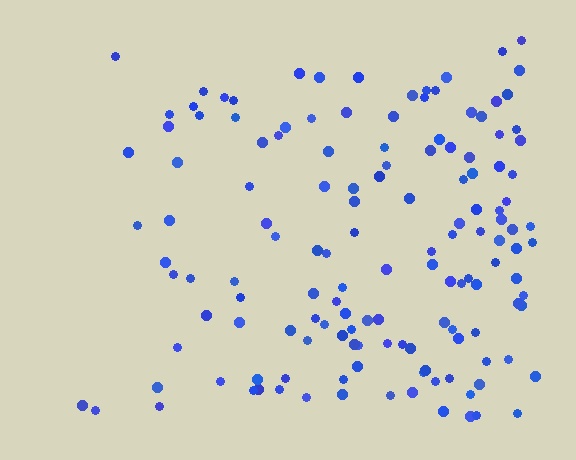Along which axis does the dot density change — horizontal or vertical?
Horizontal.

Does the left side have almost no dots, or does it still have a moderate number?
Still a moderate number, just noticeably fewer than the right.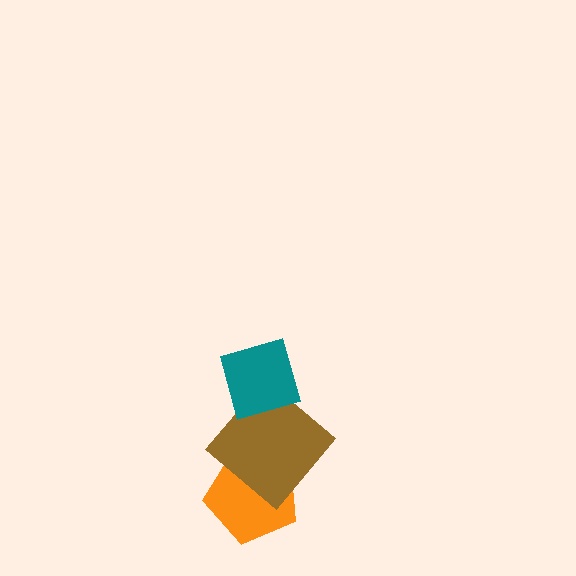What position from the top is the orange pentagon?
The orange pentagon is 3rd from the top.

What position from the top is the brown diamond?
The brown diamond is 2nd from the top.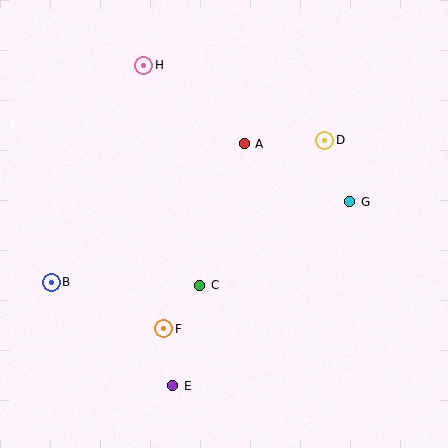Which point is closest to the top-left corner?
Point H is closest to the top-left corner.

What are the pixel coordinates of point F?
Point F is at (164, 329).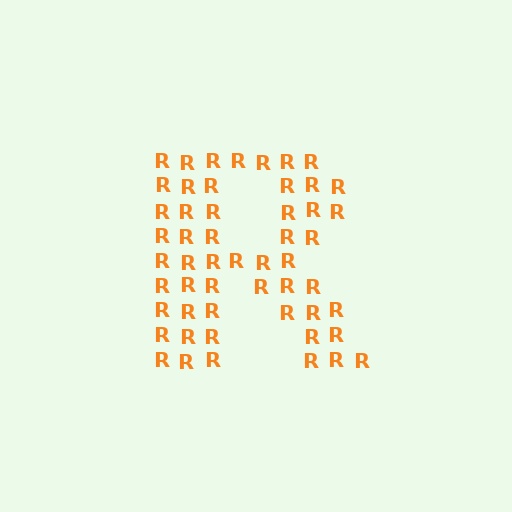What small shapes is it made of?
It is made of small letter R's.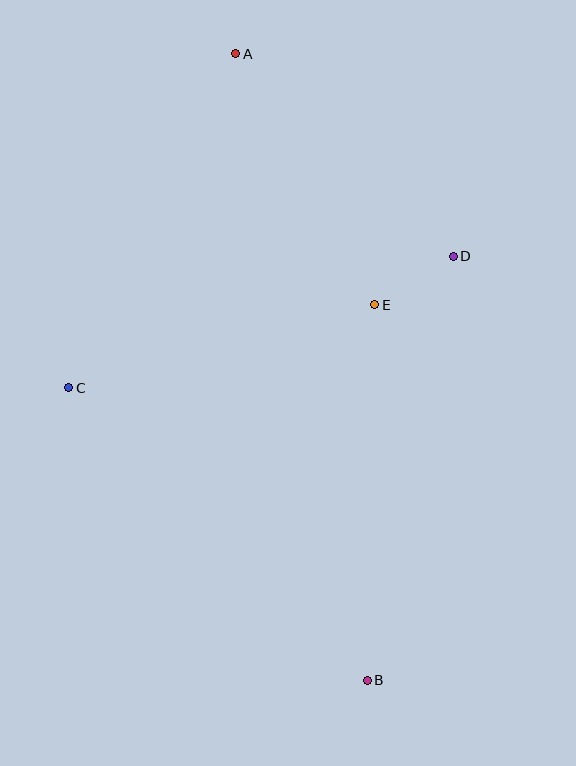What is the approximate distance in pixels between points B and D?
The distance between B and D is approximately 432 pixels.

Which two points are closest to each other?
Points D and E are closest to each other.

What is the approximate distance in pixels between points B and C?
The distance between B and C is approximately 417 pixels.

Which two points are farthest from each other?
Points A and B are farthest from each other.